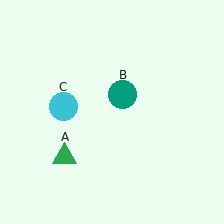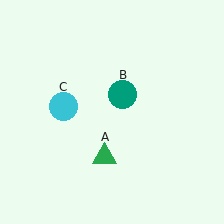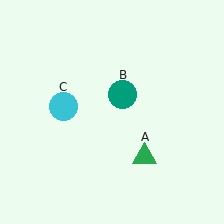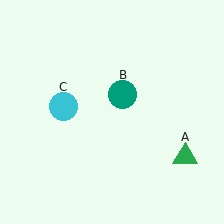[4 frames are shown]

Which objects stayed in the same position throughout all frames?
Teal circle (object B) and cyan circle (object C) remained stationary.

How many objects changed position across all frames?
1 object changed position: green triangle (object A).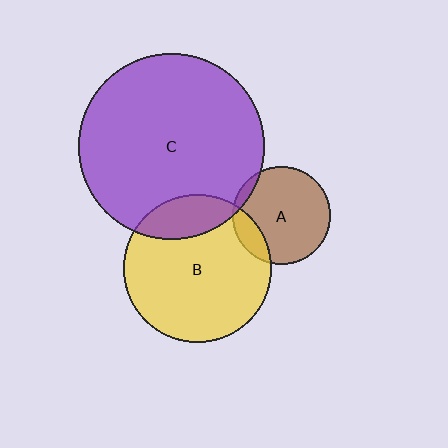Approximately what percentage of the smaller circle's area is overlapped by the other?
Approximately 15%.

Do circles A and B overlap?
Yes.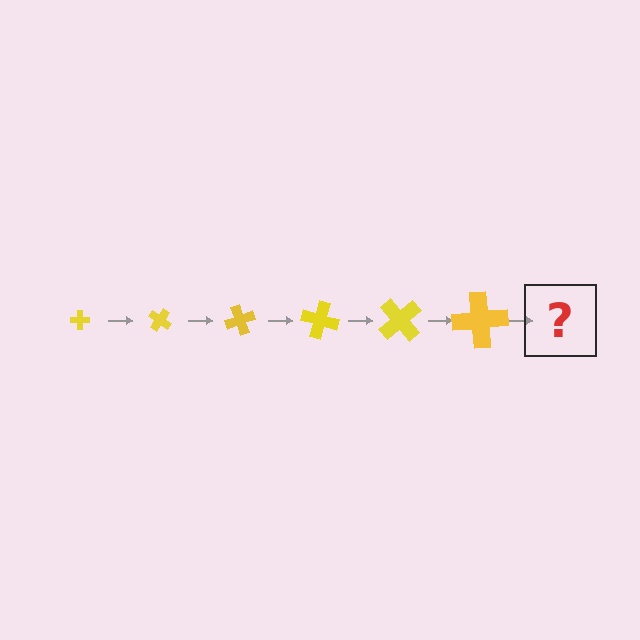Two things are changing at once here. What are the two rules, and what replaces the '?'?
The two rules are that the cross grows larger each step and it rotates 35 degrees each step. The '?' should be a cross, larger than the previous one and rotated 210 degrees from the start.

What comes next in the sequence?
The next element should be a cross, larger than the previous one and rotated 210 degrees from the start.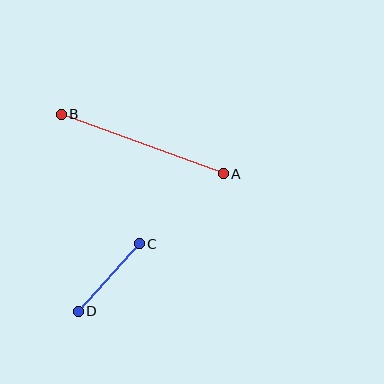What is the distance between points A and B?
The distance is approximately 173 pixels.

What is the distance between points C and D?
The distance is approximately 91 pixels.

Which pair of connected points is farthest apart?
Points A and B are farthest apart.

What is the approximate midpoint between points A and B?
The midpoint is at approximately (142, 144) pixels.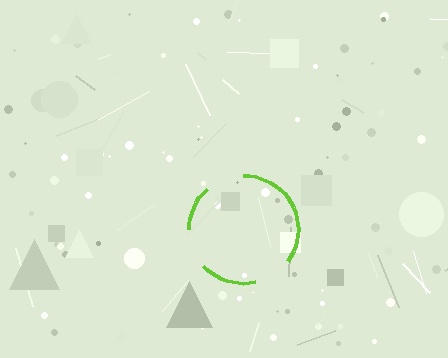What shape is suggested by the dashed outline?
The dashed outline suggests a circle.